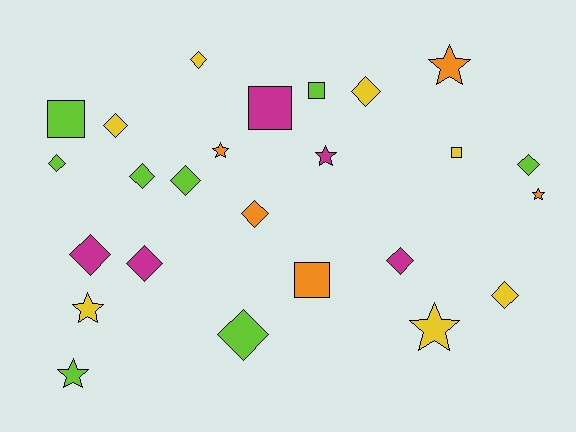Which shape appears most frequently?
Diamond, with 13 objects.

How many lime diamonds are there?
There are 5 lime diamonds.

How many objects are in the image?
There are 25 objects.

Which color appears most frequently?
Lime, with 8 objects.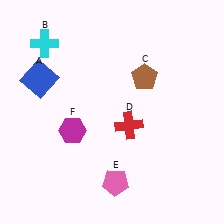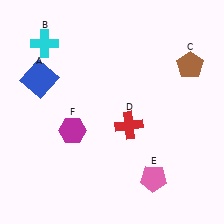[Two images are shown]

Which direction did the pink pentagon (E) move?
The pink pentagon (E) moved right.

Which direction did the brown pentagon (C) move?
The brown pentagon (C) moved right.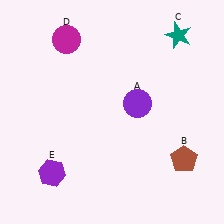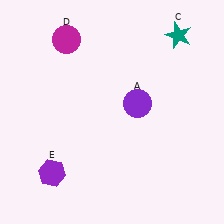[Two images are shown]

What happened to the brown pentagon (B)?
The brown pentagon (B) was removed in Image 2. It was in the bottom-right area of Image 1.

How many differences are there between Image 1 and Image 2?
There is 1 difference between the two images.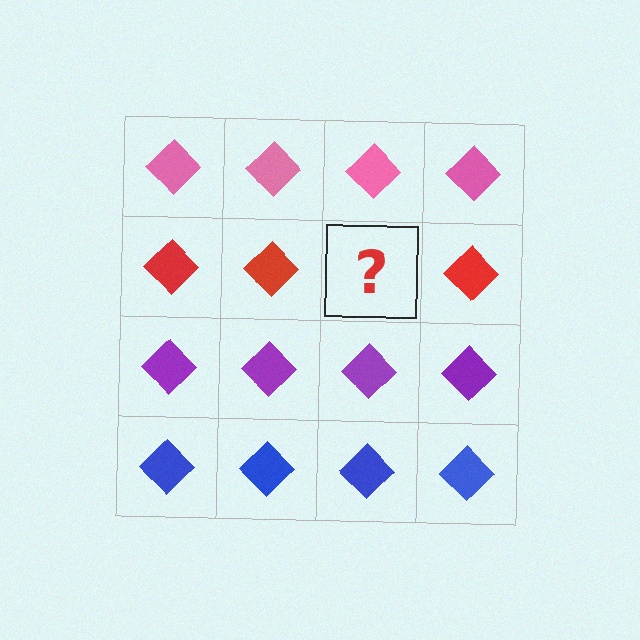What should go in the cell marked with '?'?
The missing cell should contain a red diamond.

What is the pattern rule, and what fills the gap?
The rule is that each row has a consistent color. The gap should be filled with a red diamond.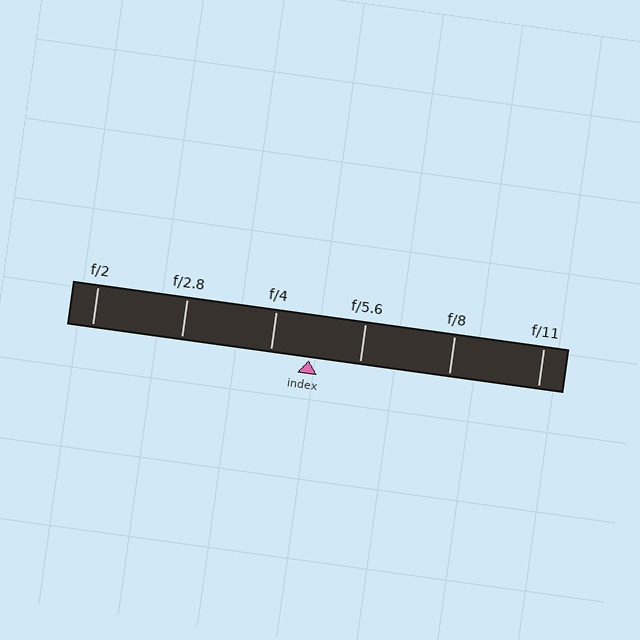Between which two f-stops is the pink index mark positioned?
The index mark is between f/4 and f/5.6.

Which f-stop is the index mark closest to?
The index mark is closest to f/4.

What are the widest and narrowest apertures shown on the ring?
The widest aperture shown is f/2 and the narrowest is f/11.